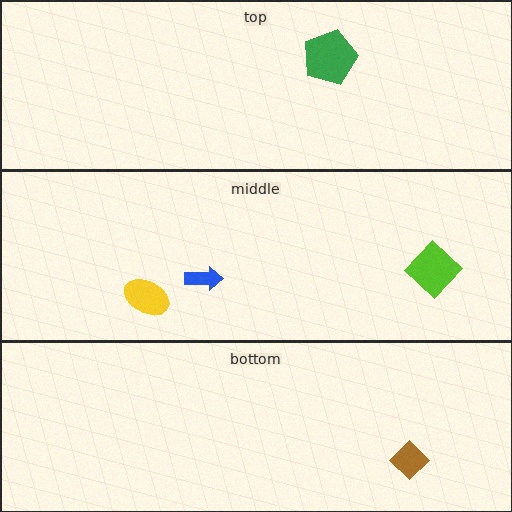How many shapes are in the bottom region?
1.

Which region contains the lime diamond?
The middle region.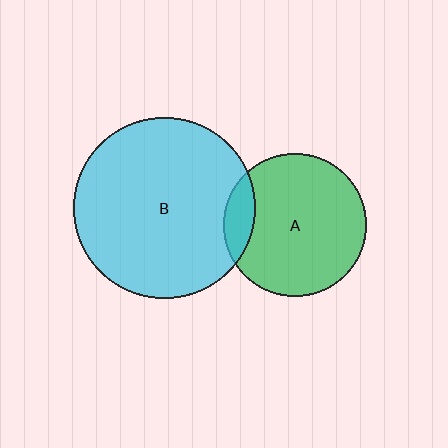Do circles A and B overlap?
Yes.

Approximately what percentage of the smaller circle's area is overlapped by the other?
Approximately 10%.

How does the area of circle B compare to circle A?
Approximately 1.6 times.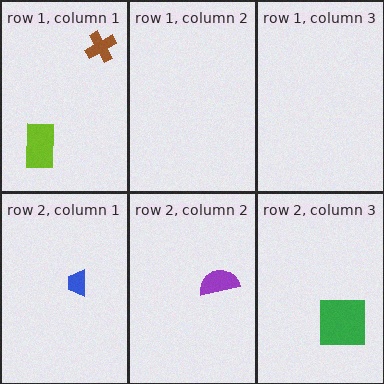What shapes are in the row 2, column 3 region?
The green square.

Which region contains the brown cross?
The row 1, column 1 region.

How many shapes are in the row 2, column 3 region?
1.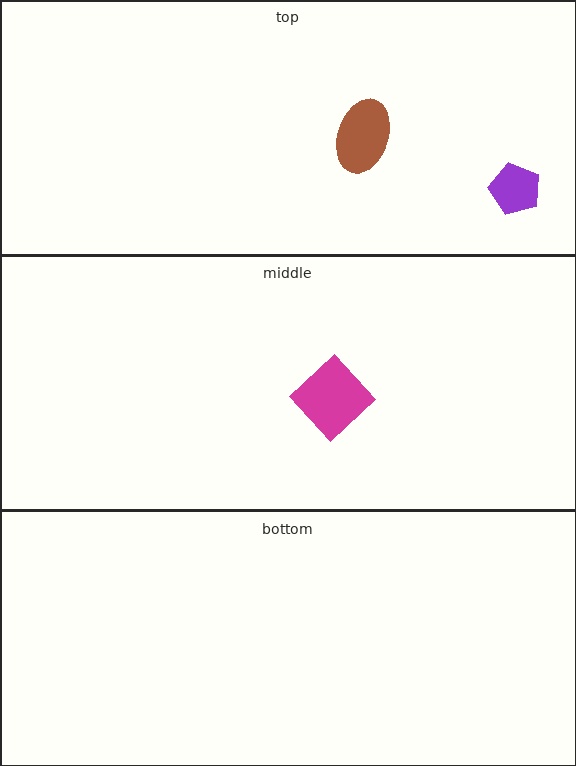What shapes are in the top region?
The brown ellipse, the purple pentagon.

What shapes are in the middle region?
The magenta diamond.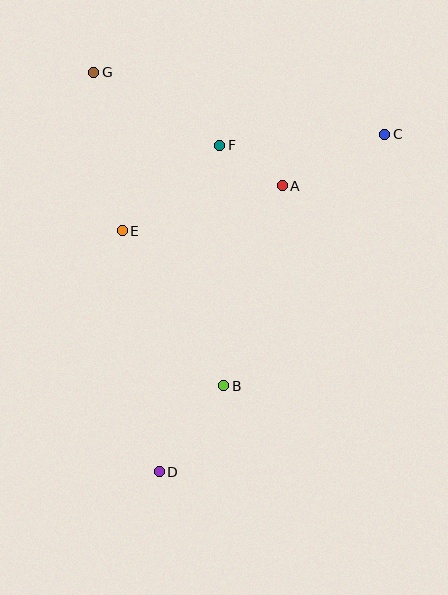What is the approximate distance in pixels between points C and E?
The distance between C and E is approximately 280 pixels.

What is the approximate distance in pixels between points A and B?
The distance between A and B is approximately 208 pixels.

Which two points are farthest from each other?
Points C and D are farthest from each other.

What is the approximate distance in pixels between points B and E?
The distance between B and E is approximately 185 pixels.